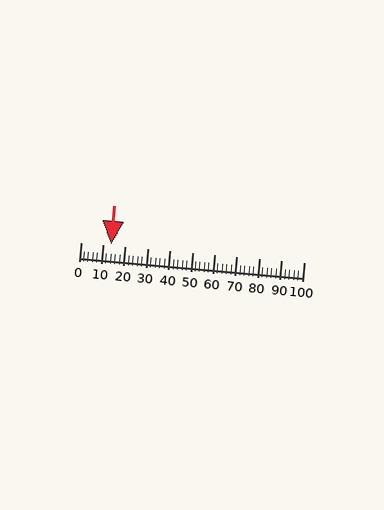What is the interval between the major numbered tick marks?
The major tick marks are spaced 10 units apart.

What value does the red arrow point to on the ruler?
The red arrow points to approximately 14.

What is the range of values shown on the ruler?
The ruler shows values from 0 to 100.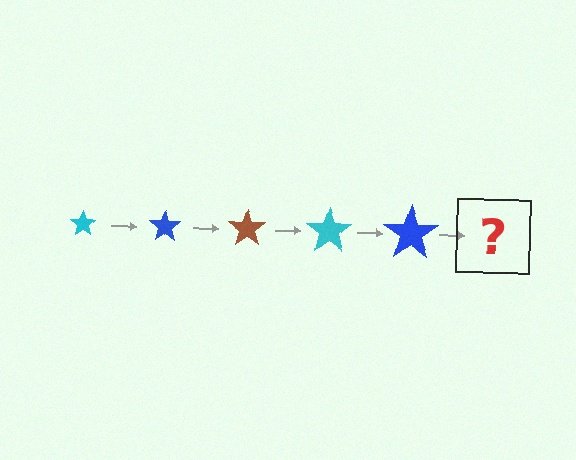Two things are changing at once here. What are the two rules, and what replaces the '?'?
The two rules are that the star grows larger each step and the color cycles through cyan, blue, and brown. The '?' should be a brown star, larger than the previous one.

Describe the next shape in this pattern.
It should be a brown star, larger than the previous one.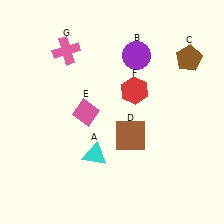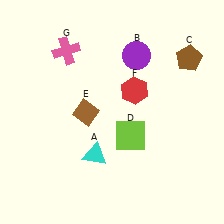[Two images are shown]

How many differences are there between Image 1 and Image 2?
There are 2 differences between the two images.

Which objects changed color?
D changed from brown to lime. E changed from pink to brown.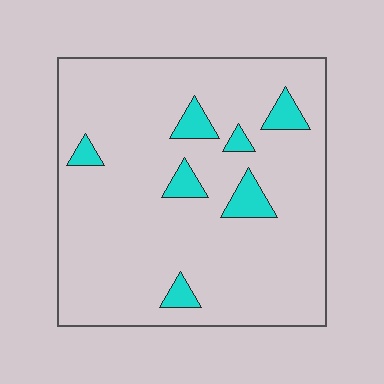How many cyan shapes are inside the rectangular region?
7.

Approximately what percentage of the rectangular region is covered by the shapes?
Approximately 10%.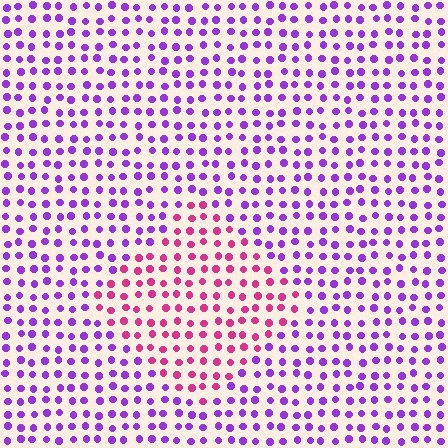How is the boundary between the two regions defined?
The boundary is defined purely by a slight shift in hue (about 51 degrees). Spacing, size, and orientation are identical on both sides.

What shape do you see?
I see a diamond.